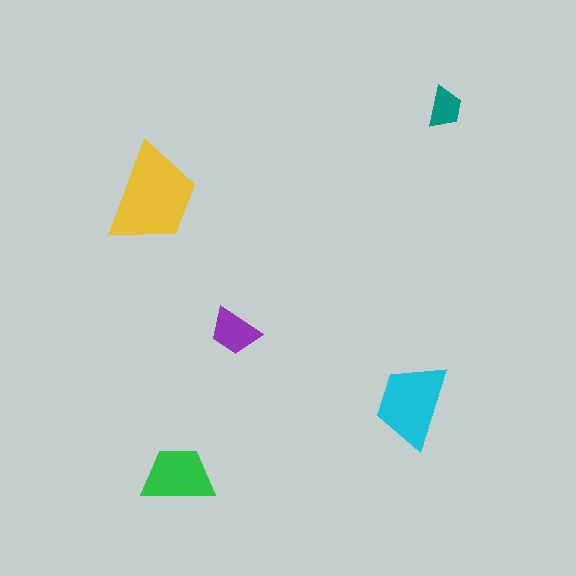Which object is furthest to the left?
The yellow trapezoid is leftmost.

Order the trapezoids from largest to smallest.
the yellow one, the cyan one, the green one, the purple one, the teal one.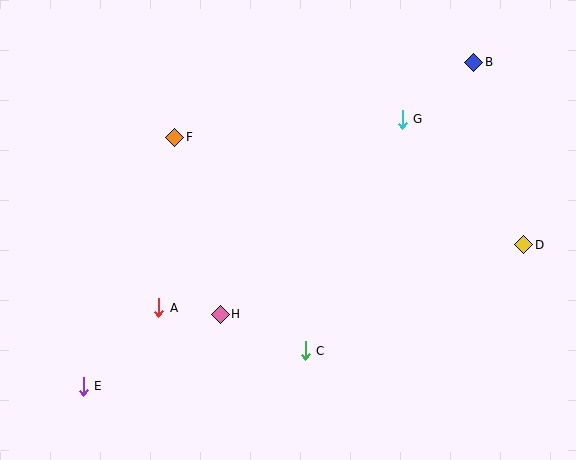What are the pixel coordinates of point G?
Point G is at (402, 119).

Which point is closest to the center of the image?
Point H at (220, 314) is closest to the center.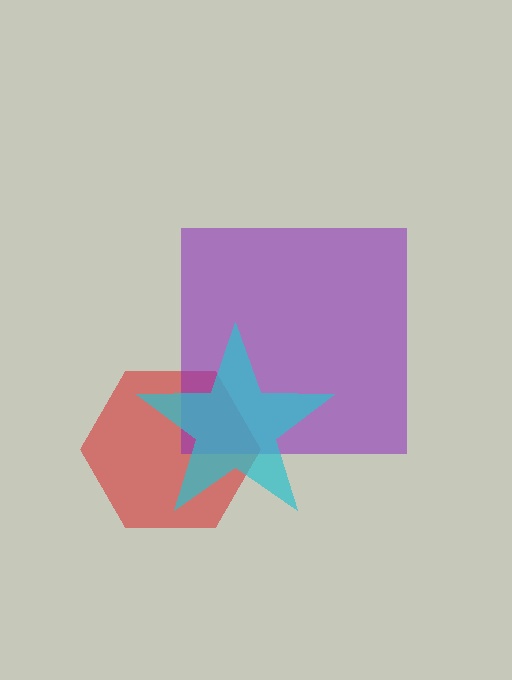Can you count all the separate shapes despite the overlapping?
Yes, there are 3 separate shapes.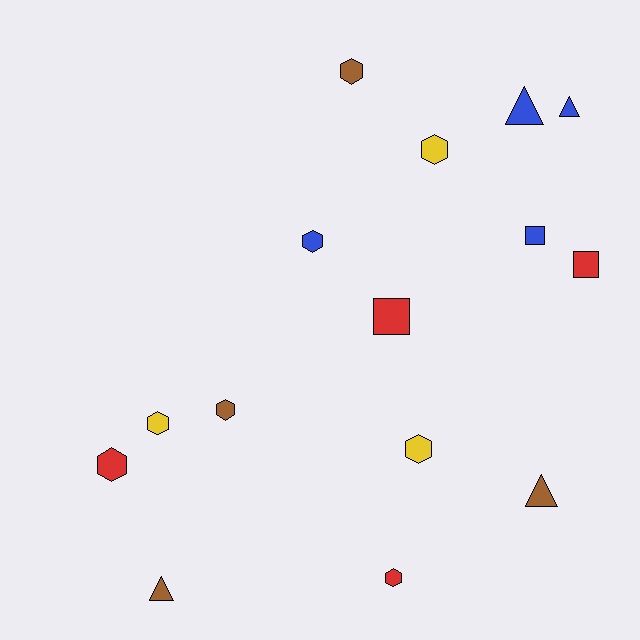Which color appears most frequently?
Red, with 4 objects.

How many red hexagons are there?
There are 2 red hexagons.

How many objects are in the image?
There are 15 objects.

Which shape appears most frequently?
Hexagon, with 8 objects.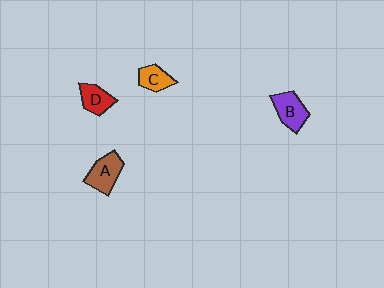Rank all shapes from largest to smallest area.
From largest to smallest: A (brown), B (purple), D (red), C (orange).